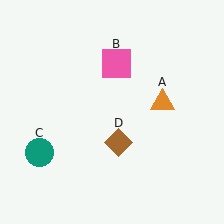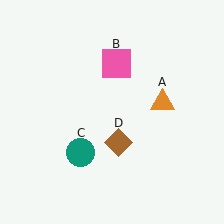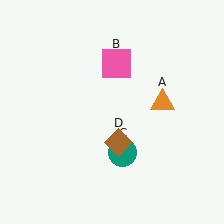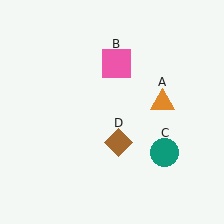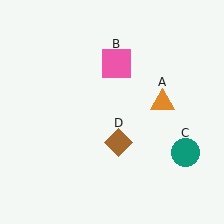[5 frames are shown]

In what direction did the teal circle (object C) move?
The teal circle (object C) moved right.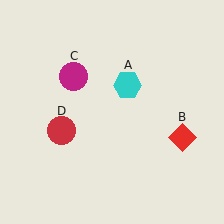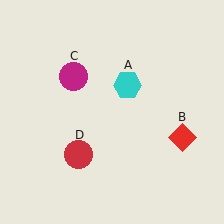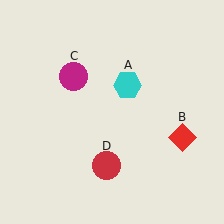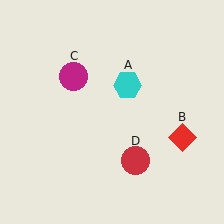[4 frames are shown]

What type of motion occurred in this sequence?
The red circle (object D) rotated counterclockwise around the center of the scene.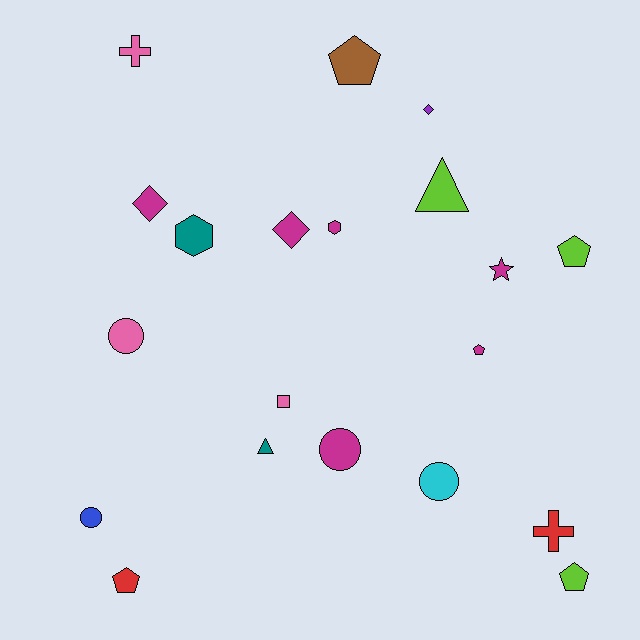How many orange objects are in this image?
There are no orange objects.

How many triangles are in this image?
There are 2 triangles.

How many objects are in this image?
There are 20 objects.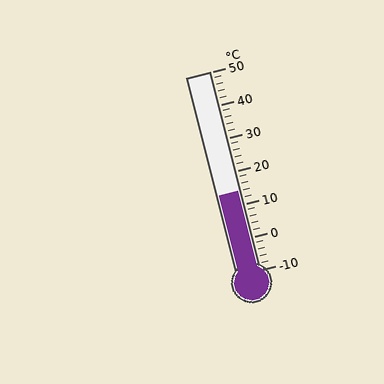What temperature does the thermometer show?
The thermometer shows approximately 14°C.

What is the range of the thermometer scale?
The thermometer scale ranges from -10°C to 50°C.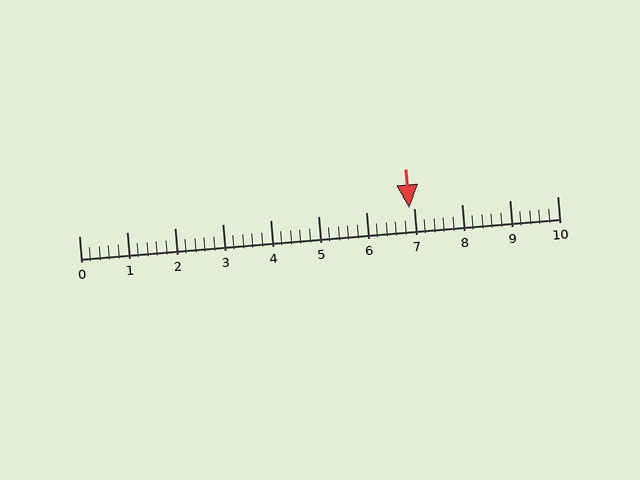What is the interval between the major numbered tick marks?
The major tick marks are spaced 1 units apart.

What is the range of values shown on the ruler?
The ruler shows values from 0 to 10.